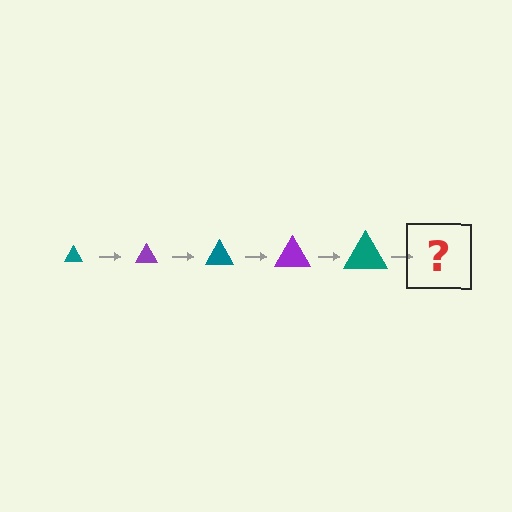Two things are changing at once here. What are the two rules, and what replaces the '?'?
The two rules are that the triangle grows larger each step and the color cycles through teal and purple. The '?' should be a purple triangle, larger than the previous one.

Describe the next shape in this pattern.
It should be a purple triangle, larger than the previous one.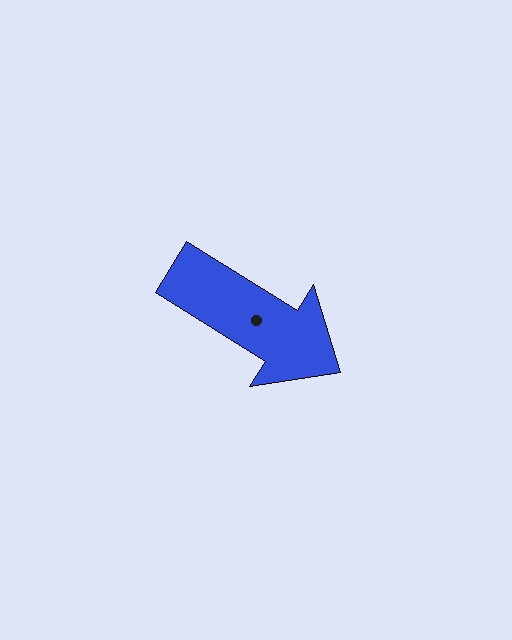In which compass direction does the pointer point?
Southeast.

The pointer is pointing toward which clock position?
Roughly 4 o'clock.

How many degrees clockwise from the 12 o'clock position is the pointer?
Approximately 122 degrees.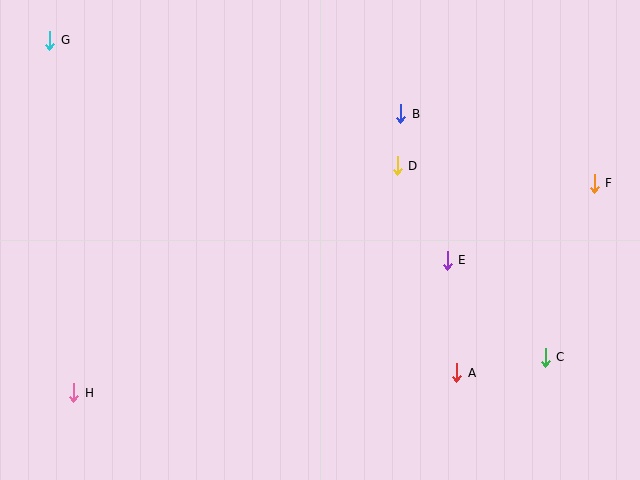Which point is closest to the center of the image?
Point D at (397, 166) is closest to the center.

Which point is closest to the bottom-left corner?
Point H is closest to the bottom-left corner.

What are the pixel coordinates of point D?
Point D is at (397, 166).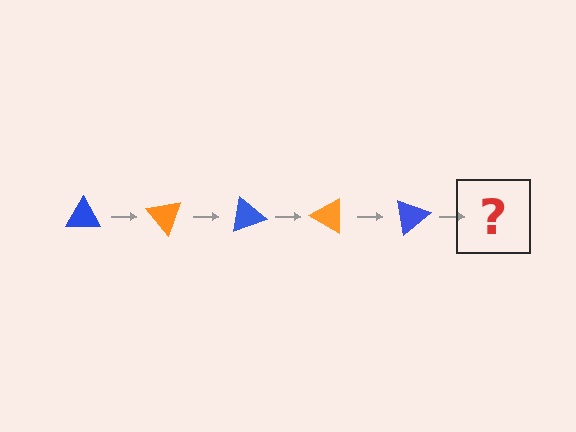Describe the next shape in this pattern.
It should be an orange triangle, rotated 250 degrees from the start.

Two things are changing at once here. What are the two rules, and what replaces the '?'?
The two rules are that it rotates 50 degrees each step and the color cycles through blue and orange. The '?' should be an orange triangle, rotated 250 degrees from the start.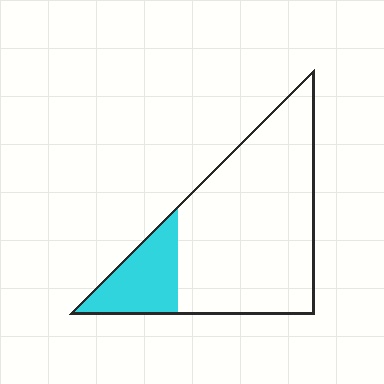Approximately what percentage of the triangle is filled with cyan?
Approximately 20%.